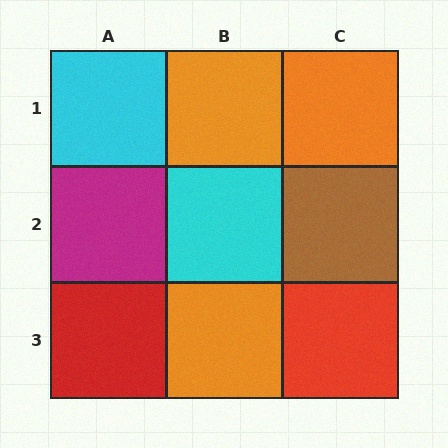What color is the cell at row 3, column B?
Orange.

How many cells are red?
2 cells are red.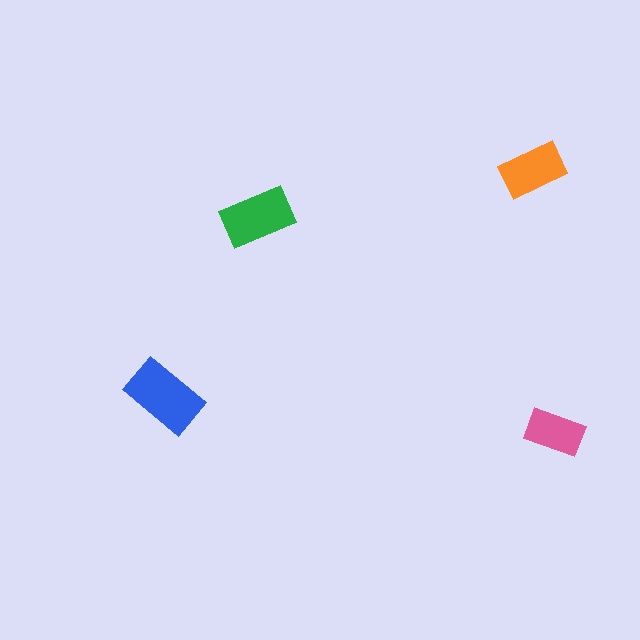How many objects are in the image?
There are 4 objects in the image.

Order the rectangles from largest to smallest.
the blue one, the green one, the orange one, the pink one.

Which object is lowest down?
The pink rectangle is bottommost.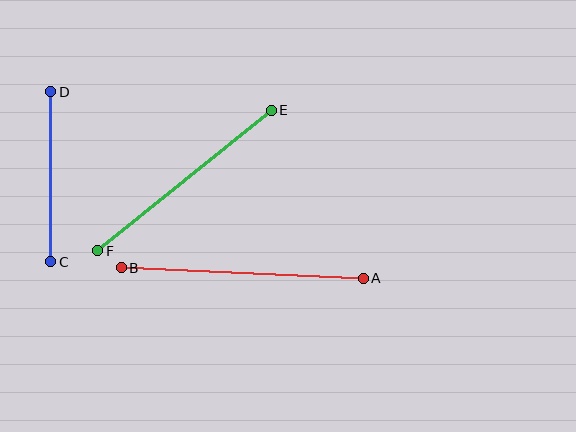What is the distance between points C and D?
The distance is approximately 170 pixels.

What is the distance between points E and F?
The distance is approximately 223 pixels.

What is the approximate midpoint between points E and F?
The midpoint is at approximately (184, 181) pixels.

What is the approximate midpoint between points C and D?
The midpoint is at approximately (51, 177) pixels.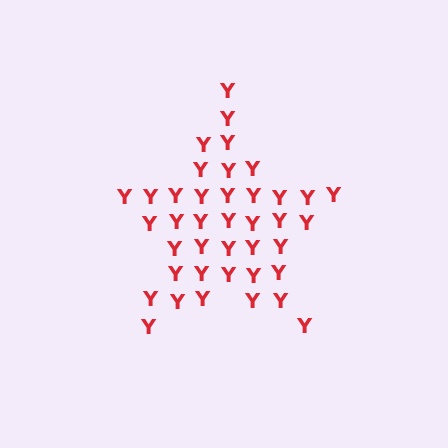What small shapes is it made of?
It is made of small letter Y's.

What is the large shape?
The large shape is a star.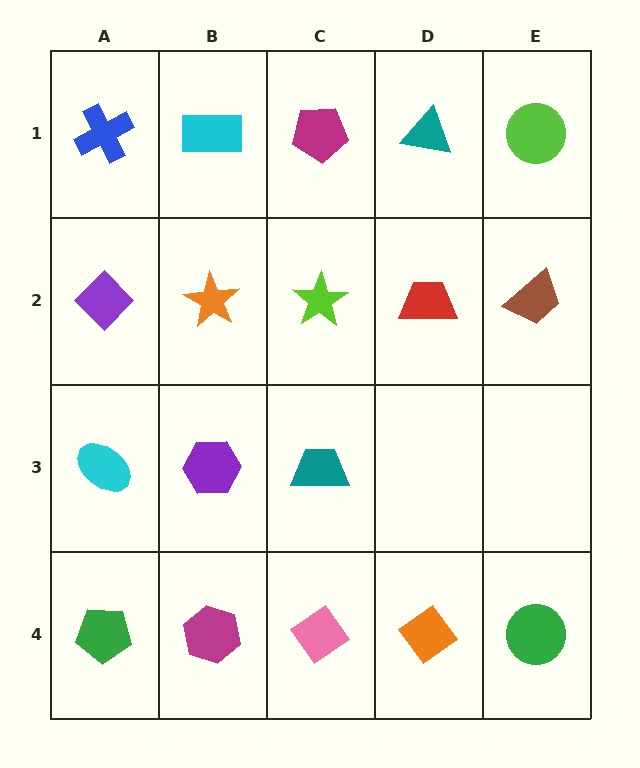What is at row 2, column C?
A lime star.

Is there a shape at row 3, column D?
No, that cell is empty.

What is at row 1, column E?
A lime circle.